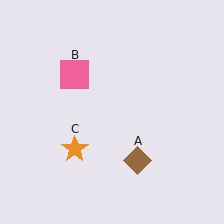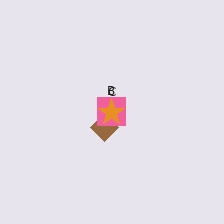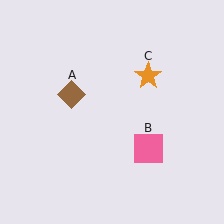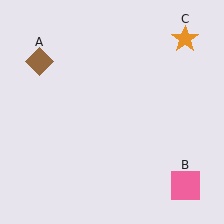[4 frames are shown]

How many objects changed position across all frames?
3 objects changed position: brown diamond (object A), pink square (object B), orange star (object C).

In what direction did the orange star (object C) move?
The orange star (object C) moved up and to the right.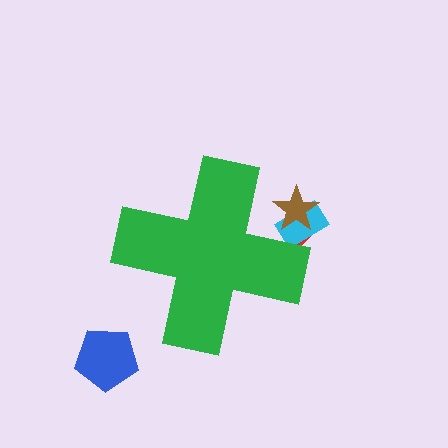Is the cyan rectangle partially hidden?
Yes, the cyan rectangle is partially hidden behind the green cross.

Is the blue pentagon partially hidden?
No, the blue pentagon is fully visible.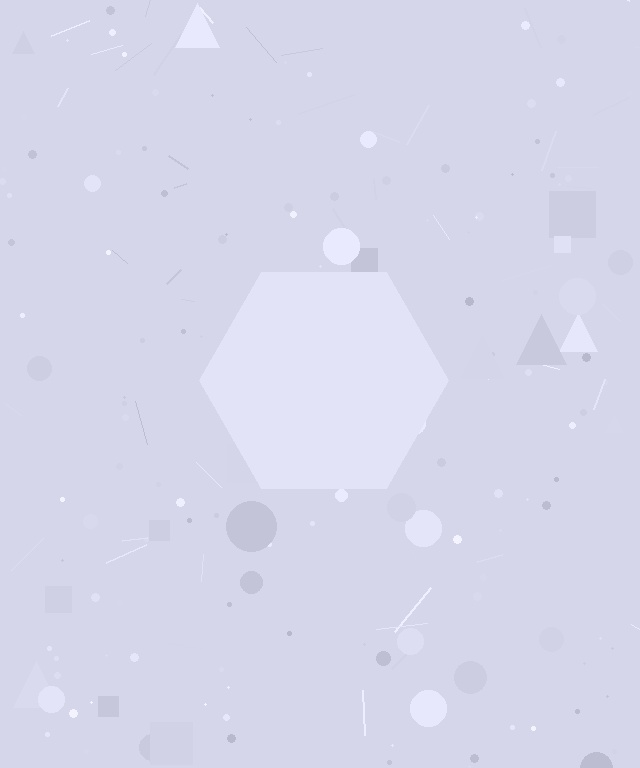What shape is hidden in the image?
A hexagon is hidden in the image.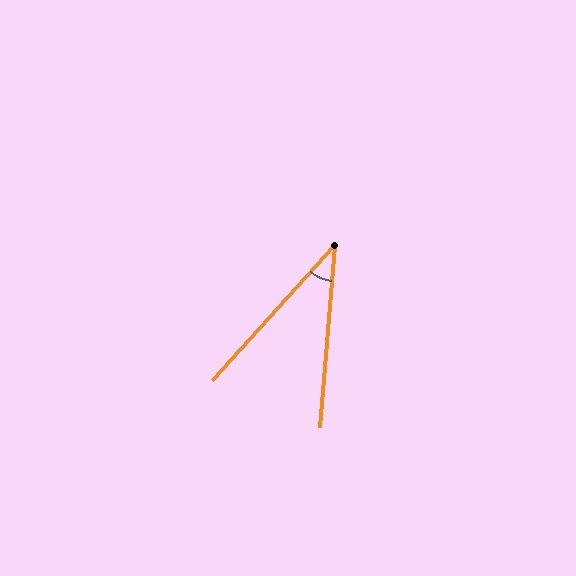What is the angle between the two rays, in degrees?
Approximately 37 degrees.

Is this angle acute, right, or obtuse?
It is acute.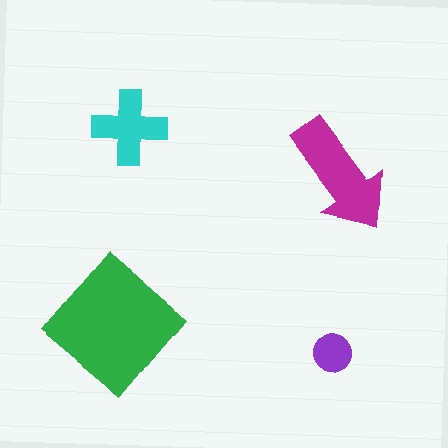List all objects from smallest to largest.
The purple circle, the cyan cross, the magenta arrow, the green diamond.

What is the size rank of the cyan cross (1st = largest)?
3rd.